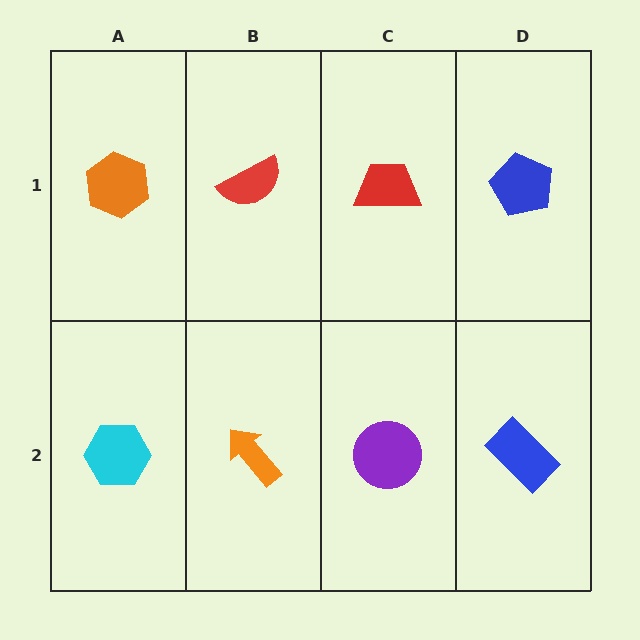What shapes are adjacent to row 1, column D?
A blue rectangle (row 2, column D), a red trapezoid (row 1, column C).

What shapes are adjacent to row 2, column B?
A red semicircle (row 1, column B), a cyan hexagon (row 2, column A), a purple circle (row 2, column C).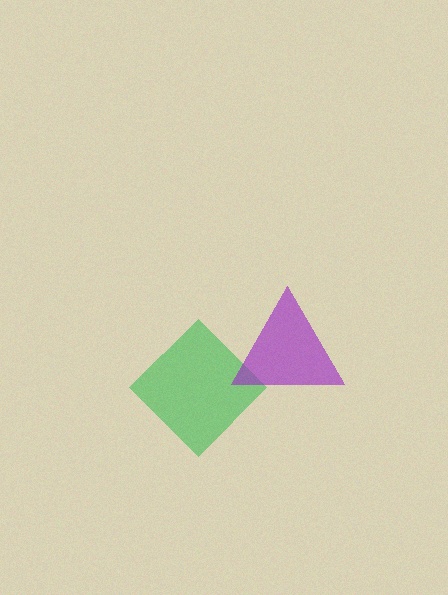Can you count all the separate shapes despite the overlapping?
Yes, there are 2 separate shapes.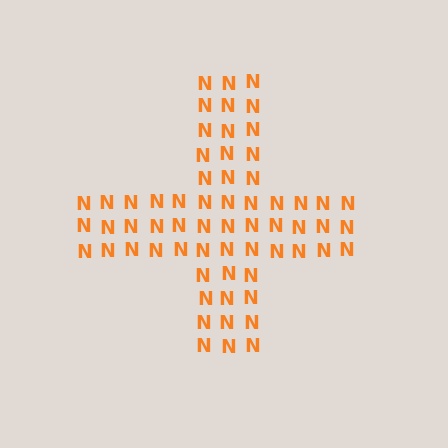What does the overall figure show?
The overall figure shows a cross.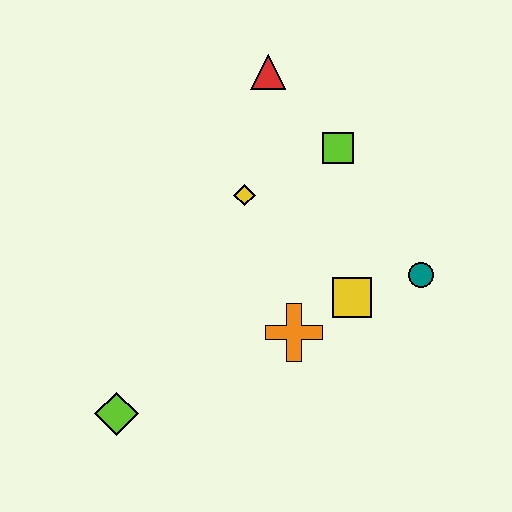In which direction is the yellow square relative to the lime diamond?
The yellow square is to the right of the lime diamond.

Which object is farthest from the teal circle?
The lime diamond is farthest from the teal circle.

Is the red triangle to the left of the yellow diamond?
No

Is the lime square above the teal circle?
Yes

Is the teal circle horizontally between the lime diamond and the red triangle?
No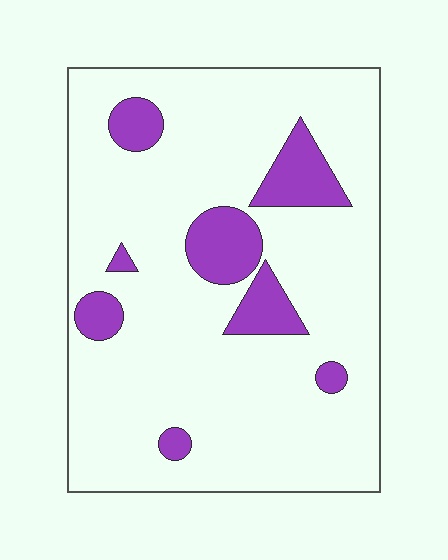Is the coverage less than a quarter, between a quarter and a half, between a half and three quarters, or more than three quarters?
Less than a quarter.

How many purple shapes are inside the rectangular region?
8.